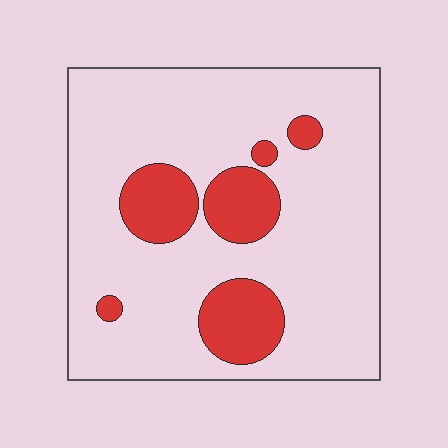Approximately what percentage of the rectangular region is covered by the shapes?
Approximately 20%.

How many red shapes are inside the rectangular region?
6.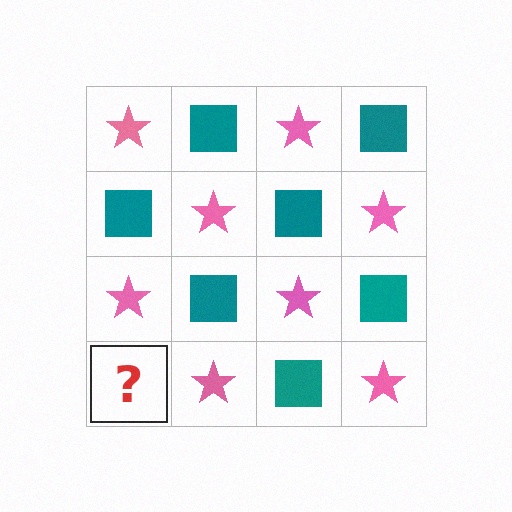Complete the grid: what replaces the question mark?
The question mark should be replaced with a teal square.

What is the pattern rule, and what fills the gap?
The rule is that it alternates pink star and teal square in a checkerboard pattern. The gap should be filled with a teal square.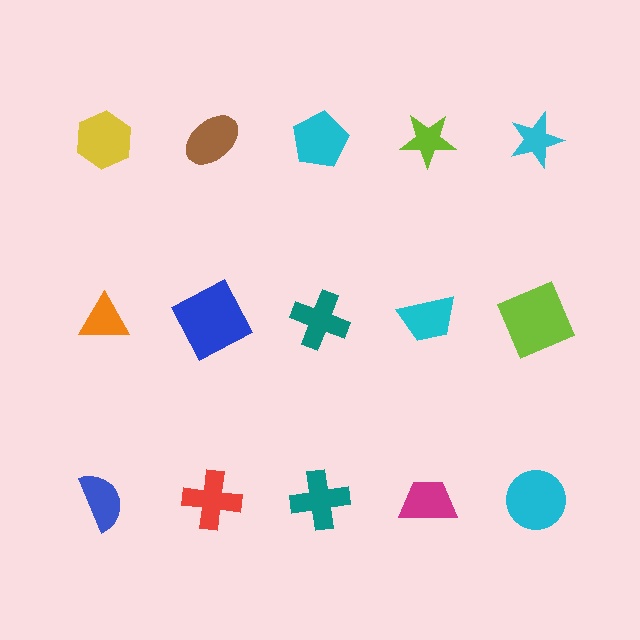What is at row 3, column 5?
A cyan circle.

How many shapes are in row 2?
5 shapes.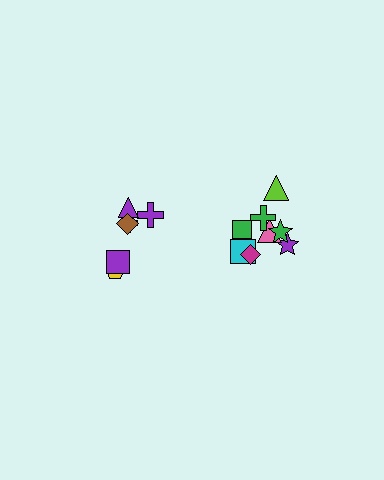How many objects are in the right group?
There are 8 objects.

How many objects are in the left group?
There are 6 objects.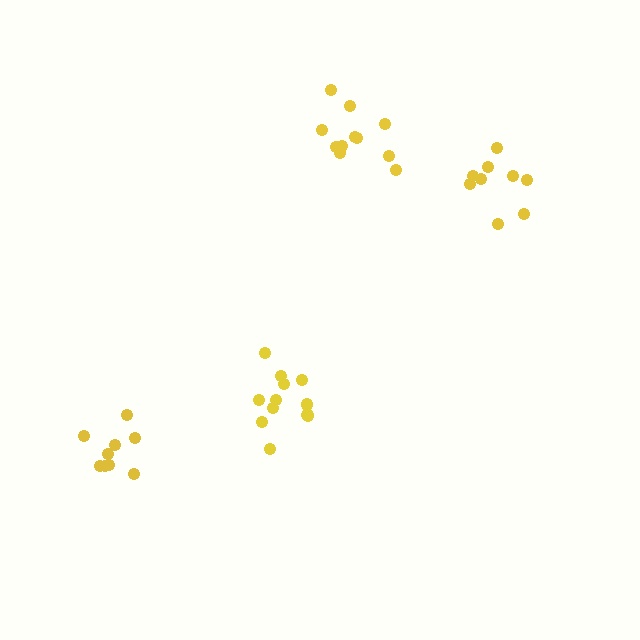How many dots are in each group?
Group 1: 9 dots, Group 2: 9 dots, Group 3: 12 dots, Group 4: 11 dots (41 total).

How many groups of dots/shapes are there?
There are 4 groups.